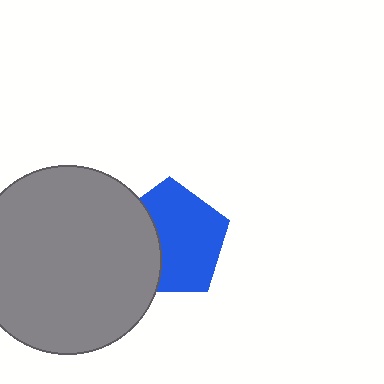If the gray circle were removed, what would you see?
You would see the complete blue pentagon.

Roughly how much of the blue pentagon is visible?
Most of it is visible (roughly 66%).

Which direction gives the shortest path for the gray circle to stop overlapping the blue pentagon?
Moving left gives the shortest separation.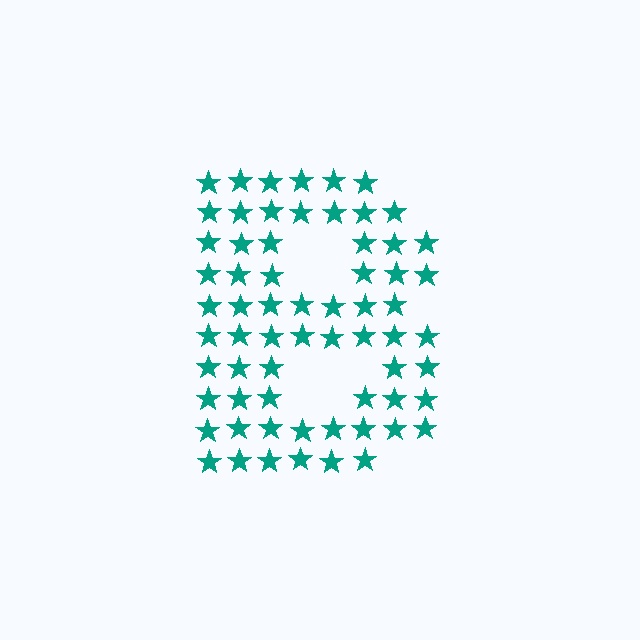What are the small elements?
The small elements are stars.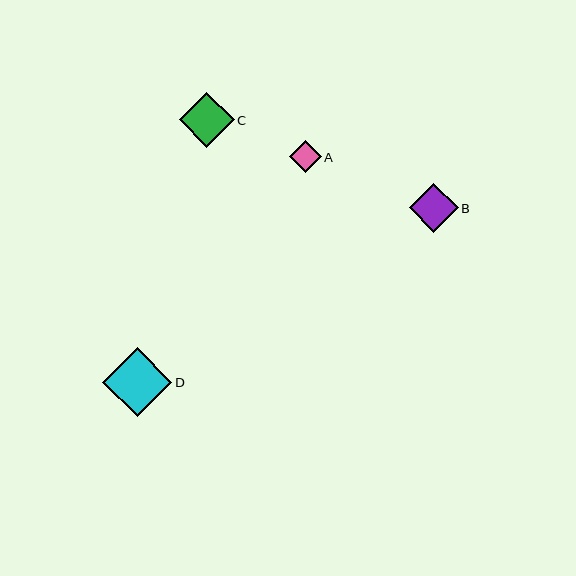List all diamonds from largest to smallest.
From largest to smallest: D, C, B, A.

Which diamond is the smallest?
Diamond A is the smallest with a size of approximately 32 pixels.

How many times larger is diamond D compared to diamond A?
Diamond D is approximately 2.2 times the size of diamond A.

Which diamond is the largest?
Diamond D is the largest with a size of approximately 69 pixels.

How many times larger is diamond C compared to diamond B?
Diamond C is approximately 1.1 times the size of diamond B.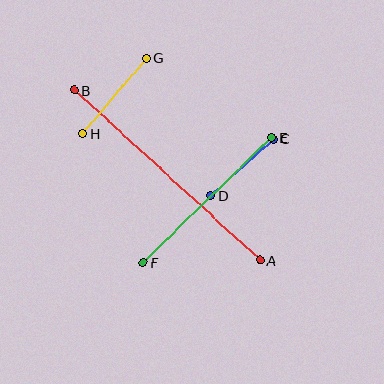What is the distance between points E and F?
The distance is approximately 180 pixels.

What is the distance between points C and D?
The distance is approximately 84 pixels.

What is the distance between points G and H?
The distance is approximately 98 pixels.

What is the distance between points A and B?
The distance is approximately 252 pixels.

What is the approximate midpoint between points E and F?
The midpoint is at approximately (208, 200) pixels.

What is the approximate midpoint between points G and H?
The midpoint is at approximately (114, 96) pixels.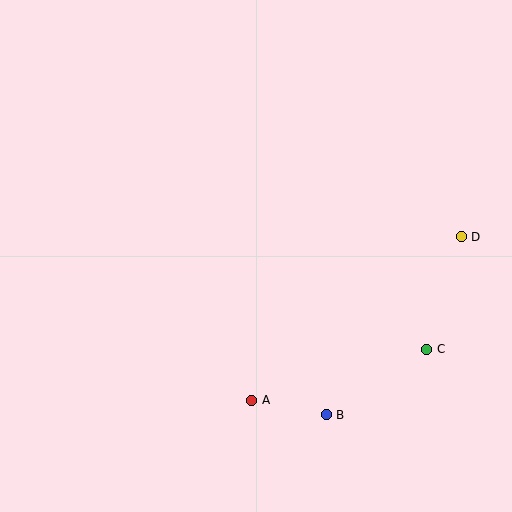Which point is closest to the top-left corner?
Point A is closest to the top-left corner.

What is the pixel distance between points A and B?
The distance between A and B is 76 pixels.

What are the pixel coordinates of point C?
Point C is at (427, 349).